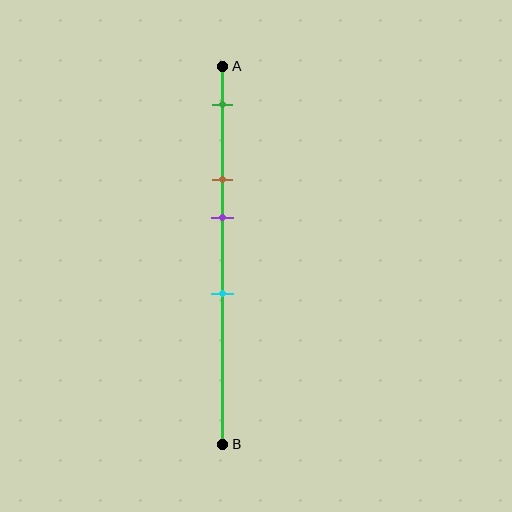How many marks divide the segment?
There are 4 marks dividing the segment.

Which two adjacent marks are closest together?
The brown and purple marks are the closest adjacent pair.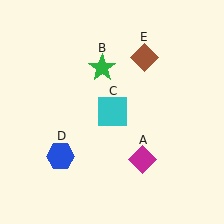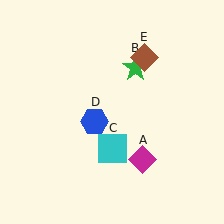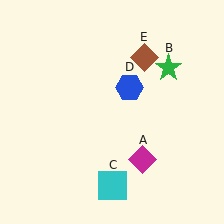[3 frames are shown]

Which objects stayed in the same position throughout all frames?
Magenta diamond (object A) and brown diamond (object E) remained stationary.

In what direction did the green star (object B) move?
The green star (object B) moved right.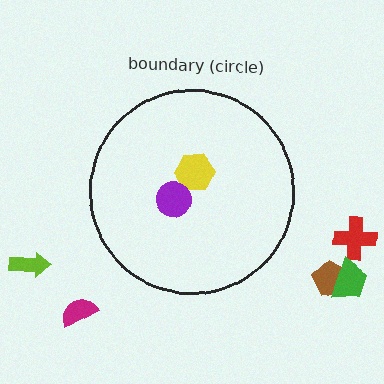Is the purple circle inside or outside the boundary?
Inside.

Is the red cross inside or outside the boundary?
Outside.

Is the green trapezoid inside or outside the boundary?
Outside.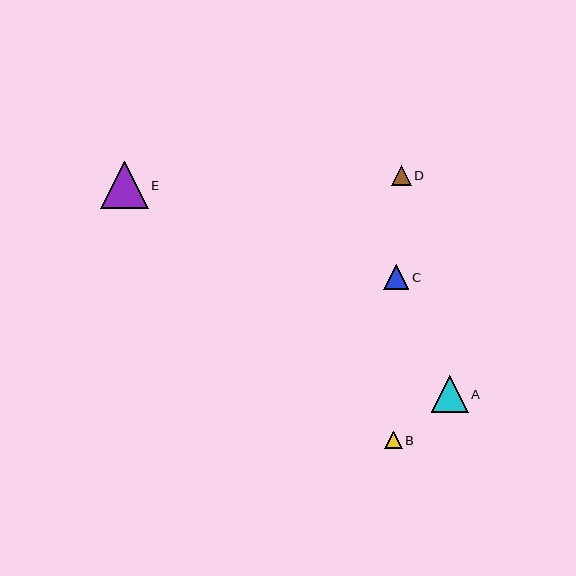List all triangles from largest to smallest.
From largest to smallest: E, A, C, D, B.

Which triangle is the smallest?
Triangle B is the smallest with a size of approximately 17 pixels.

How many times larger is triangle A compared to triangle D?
Triangle A is approximately 1.9 times the size of triangle D.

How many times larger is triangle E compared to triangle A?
Triangle E is approximately 1.3 times the size of triangle A.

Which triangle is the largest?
Triangle E is the largest with a size of approximately 47 pixels.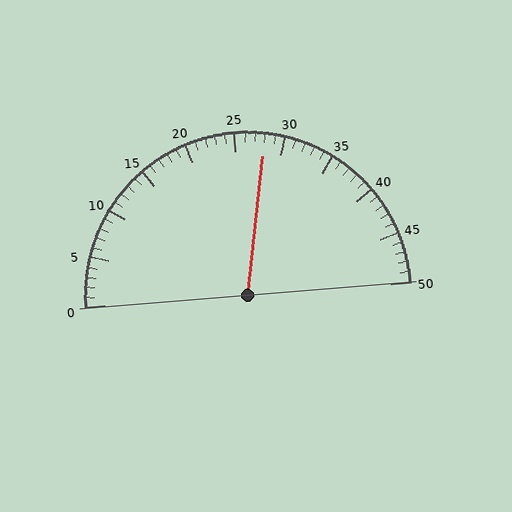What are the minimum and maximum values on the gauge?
The gauge ranges from 0 to 50.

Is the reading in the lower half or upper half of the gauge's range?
The reading is in the upper half of the range (0 to 50).